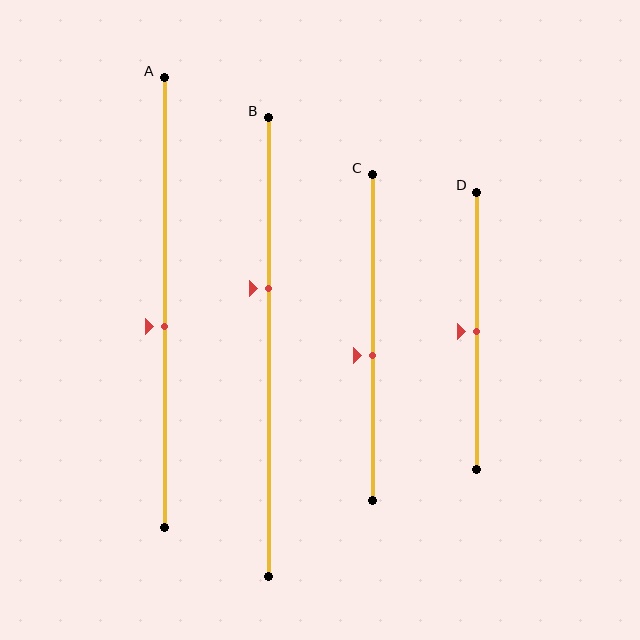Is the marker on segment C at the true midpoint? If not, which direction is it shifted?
No, the marker on segment C is shifted downward by about 6% of the segment length.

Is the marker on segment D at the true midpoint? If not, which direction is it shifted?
Yes, the marker on segment D is at the true midpoint.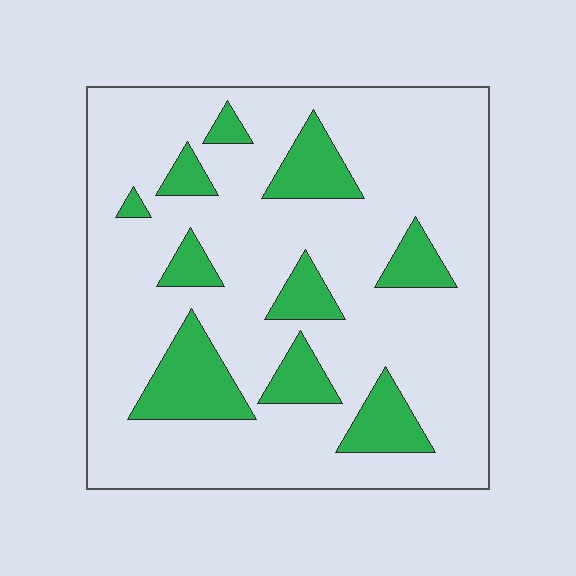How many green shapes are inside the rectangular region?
10.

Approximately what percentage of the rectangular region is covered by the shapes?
Approximately 20%.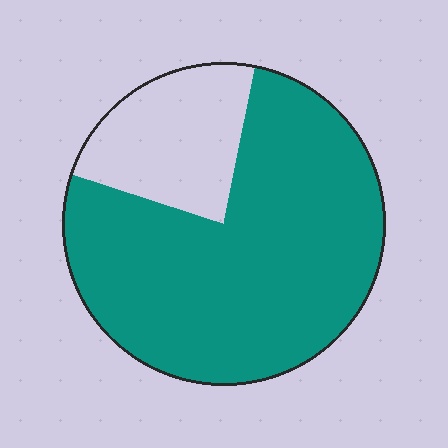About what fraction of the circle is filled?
About three quarters (3/4).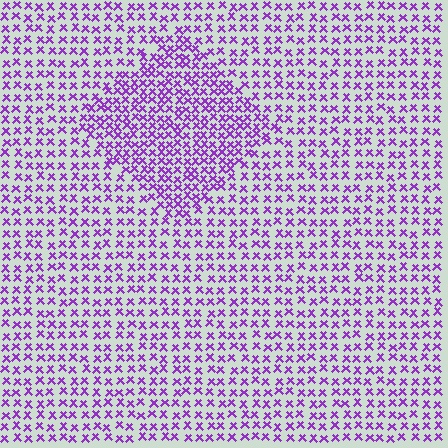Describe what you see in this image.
The image contains small purple elements arranged at two different densities. A diamond-shaped region is visible where the elements are more densely packed than the surrounding area.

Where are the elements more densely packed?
The elements are more densely packed inside the diamond boundary.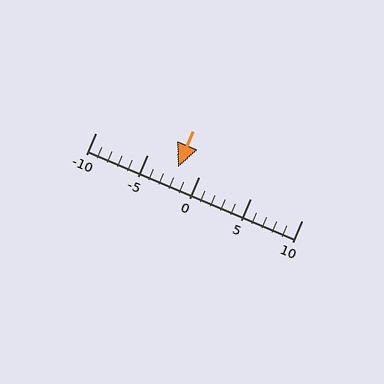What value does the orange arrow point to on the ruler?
The orange arrow points to approximately -2.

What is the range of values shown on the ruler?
The ruler shows values from -10 to 10.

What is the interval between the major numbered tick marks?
The major tick marks are spaced 5 units apart.